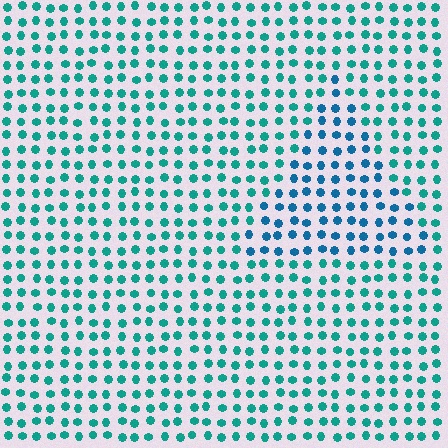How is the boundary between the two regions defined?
The boundary is defined purely by a slight shift in hue (about 30 degrees). Spacing, size, and orientation are identical on both sides.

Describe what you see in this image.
The image is filled with small teal elements in a uniform arrangement. A triangle-shaped region is visible where the elements are tinted to a slightly different hue, forming a subtle color boundary.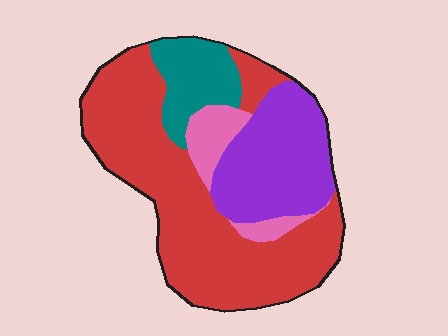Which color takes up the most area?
Red, at roughly 55%.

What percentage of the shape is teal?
Teal takes up about one eighth (1/8) of the shape.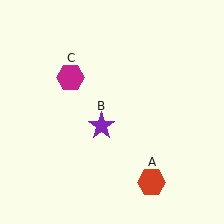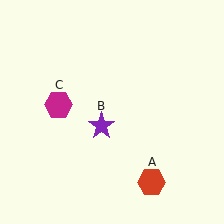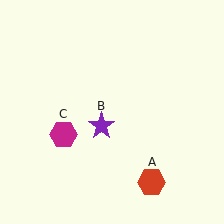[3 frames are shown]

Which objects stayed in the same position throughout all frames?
Red hexagon (object A) and purple star (object B) remained stationary.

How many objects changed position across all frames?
1 object changed position: magenta hexagon (object C).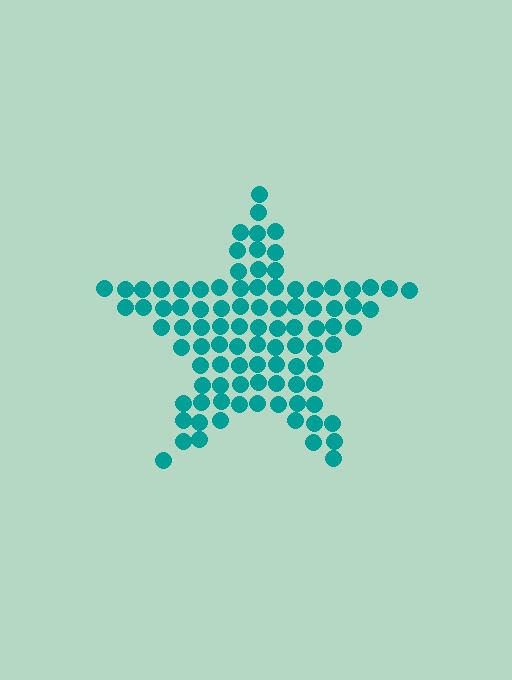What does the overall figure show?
The overall figure shows a star.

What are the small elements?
The small elements are circles.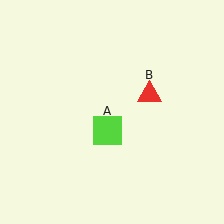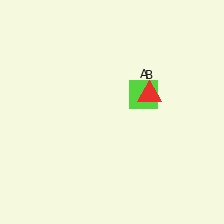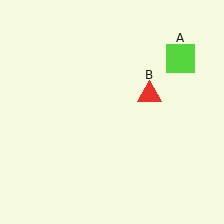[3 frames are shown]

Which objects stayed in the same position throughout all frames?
Red triangle (object B) remained stationary.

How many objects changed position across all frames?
1 object changed position: lime square (object A).